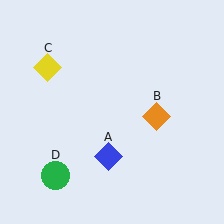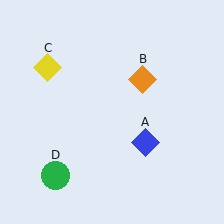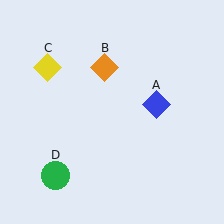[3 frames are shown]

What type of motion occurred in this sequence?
The blue diamond (object A), orange diamond (object B) rotated counterclockwise around the center of the scene.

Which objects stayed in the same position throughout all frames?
Yellow diamond (object C) and green circle (object D) remained stationary.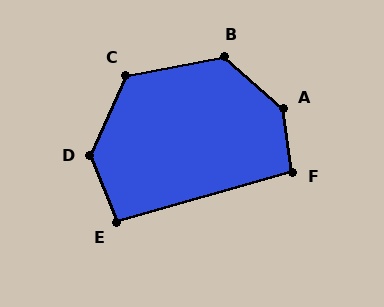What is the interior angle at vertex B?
Approximately 128 degrees (obtuse).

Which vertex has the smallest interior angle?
E, at approximately 96 degrees.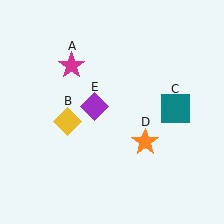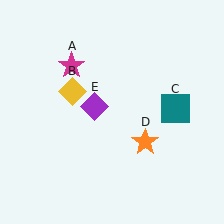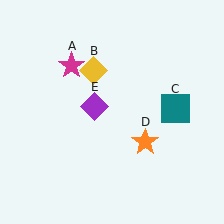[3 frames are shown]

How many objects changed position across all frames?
1 object changed position: yellow diamond (object B).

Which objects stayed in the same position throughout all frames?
Magenta star (object A) and teal square (object C) and orange star (object D) and purple diamond (object E) remained stationary.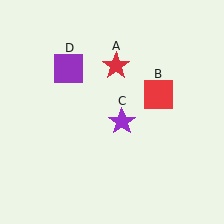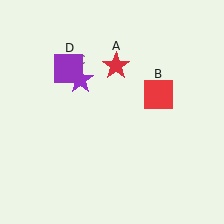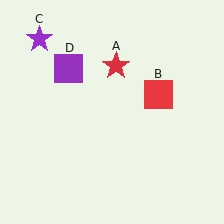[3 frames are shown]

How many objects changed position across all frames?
1 object changed position: purple star (object C).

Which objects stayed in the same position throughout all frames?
Red star (object A) and red square (object B) and purple square (object D) remained stationary.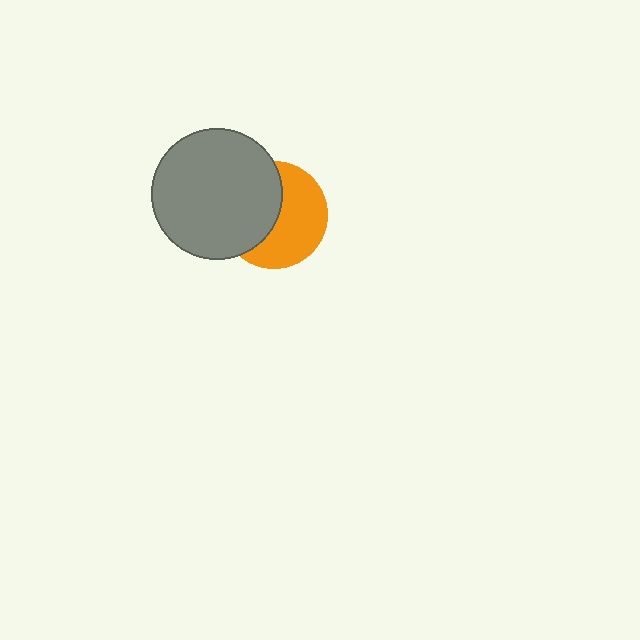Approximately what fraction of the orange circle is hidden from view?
Roughly 47% of the orange circle is hidden behind the gray circle.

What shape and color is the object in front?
The object in front is a gray circle.